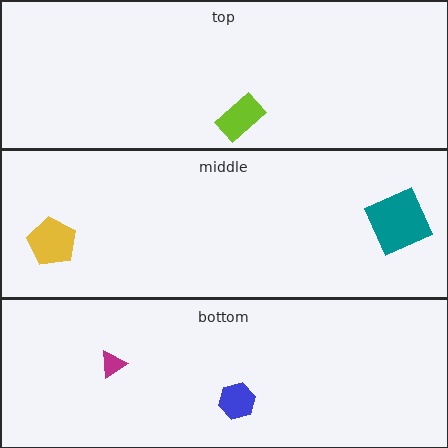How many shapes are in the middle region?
2.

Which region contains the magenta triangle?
The bottom region.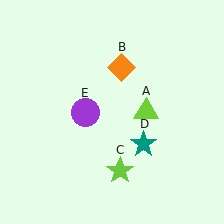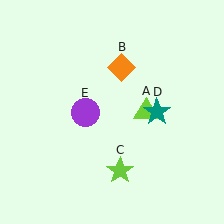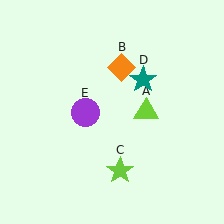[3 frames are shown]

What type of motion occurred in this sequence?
The teal star (object D) rotated counterclockwise around the center of the scene.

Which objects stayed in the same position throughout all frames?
Lime triangle (object A) and orange diamond (object B) and lime star (object C) and purple circle (object E) remained stationary.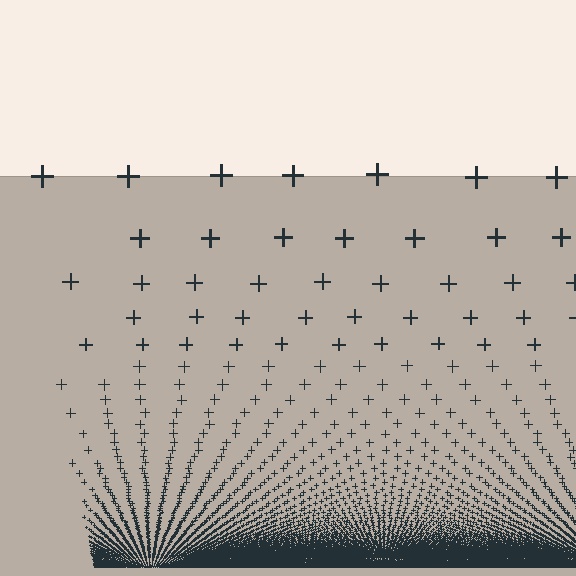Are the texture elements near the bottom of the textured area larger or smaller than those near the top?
Smaller. The gradient is inverted — elements near the bottom are smaller and denser.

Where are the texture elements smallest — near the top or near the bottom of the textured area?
Near the bottom.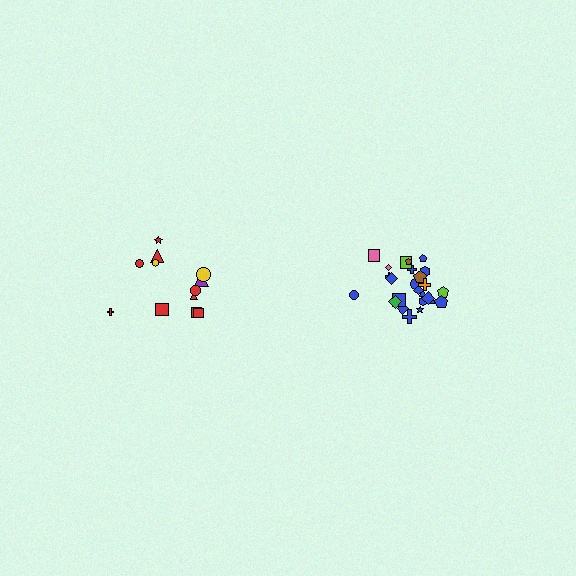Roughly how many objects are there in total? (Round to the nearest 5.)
Roughly 35 objects in total.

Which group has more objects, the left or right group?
The right group.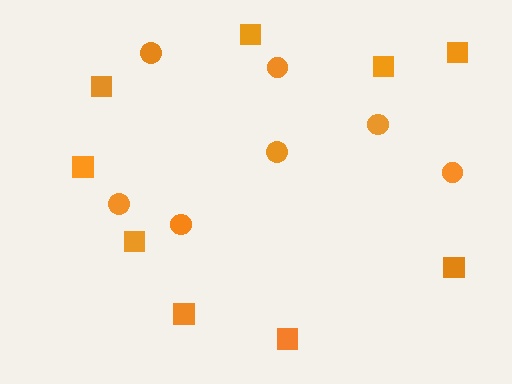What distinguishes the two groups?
There are 2 groups: one group of squares (9) and one group of circles (7).